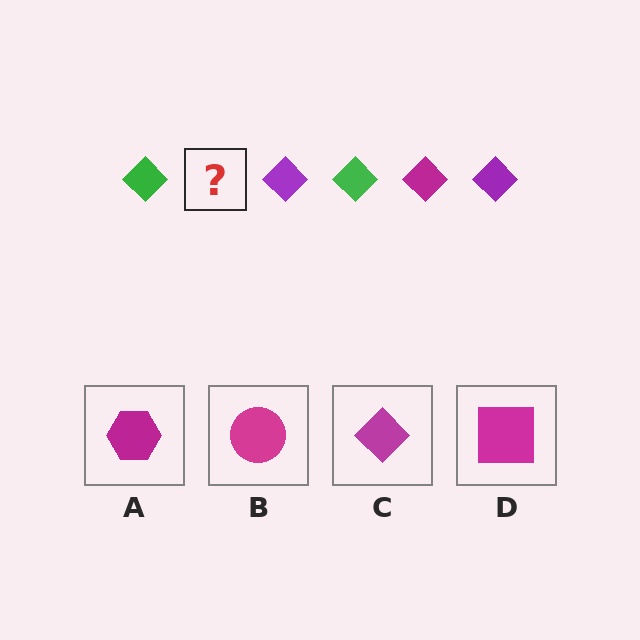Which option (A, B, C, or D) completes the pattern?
C.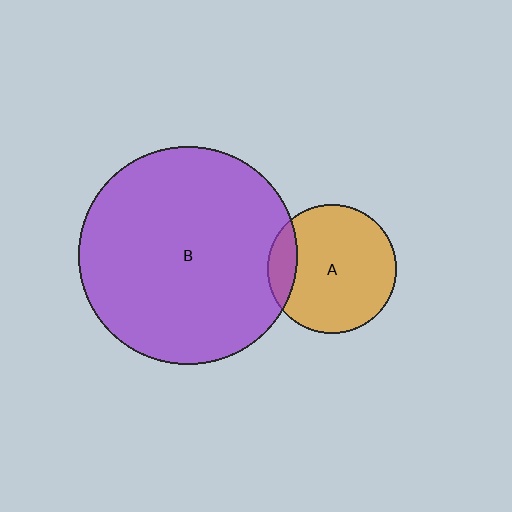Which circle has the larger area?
Circle B (purple).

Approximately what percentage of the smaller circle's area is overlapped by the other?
Approximately 15%.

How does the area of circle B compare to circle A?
Approximately 2.9 times.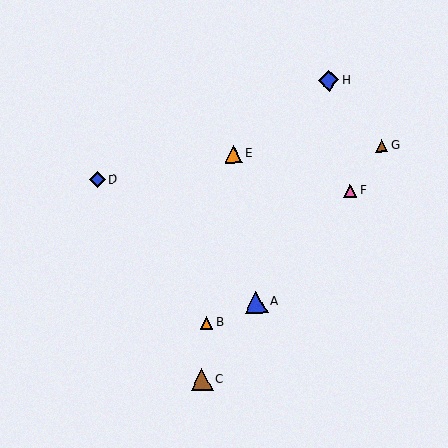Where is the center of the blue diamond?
The center of the blue diamond is at (97, 180).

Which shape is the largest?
The blue triangle (labeled A) is the largest.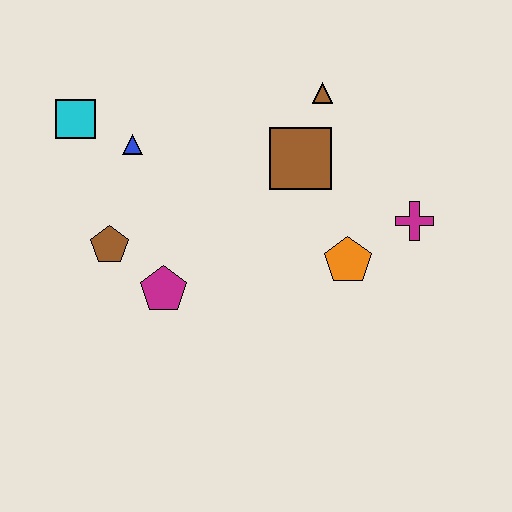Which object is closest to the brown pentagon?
The magenta pentagon is closest to the brown pentagon.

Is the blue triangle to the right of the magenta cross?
No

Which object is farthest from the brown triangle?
The brown pentagon is farthest from the brown triangle.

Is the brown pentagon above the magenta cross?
No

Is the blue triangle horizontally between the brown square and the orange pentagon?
No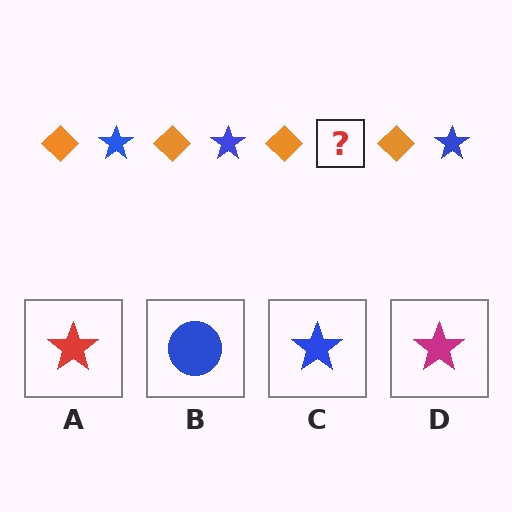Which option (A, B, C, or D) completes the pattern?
C.